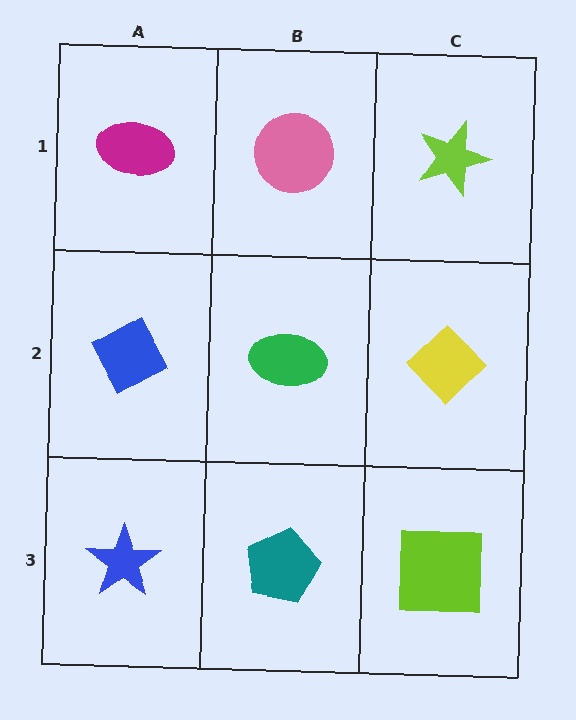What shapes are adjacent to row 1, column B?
A green ellipse (row 2, column B), a magenta ellipse (row 1, column A), a lime star (row 1, column C).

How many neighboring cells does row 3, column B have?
3.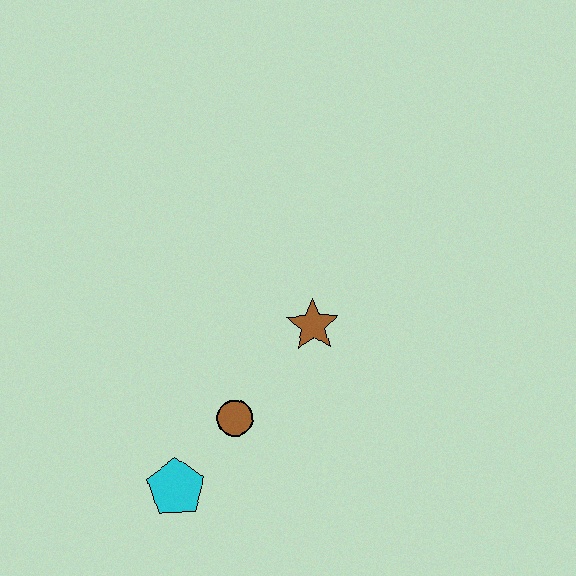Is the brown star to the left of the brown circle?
No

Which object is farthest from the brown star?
The cyan pentagon is farthest from the brown star.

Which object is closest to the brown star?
The brown circle is closest to the brown star.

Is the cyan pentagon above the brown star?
No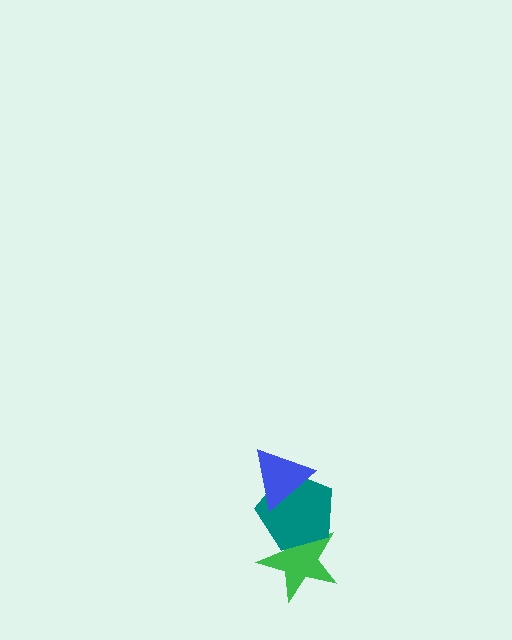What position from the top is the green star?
The green star is 3rd from the top.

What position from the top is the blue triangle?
The blue triangle is 1st from the top.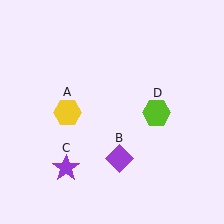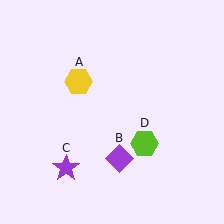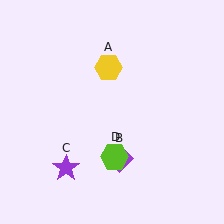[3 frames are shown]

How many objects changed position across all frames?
2 objects changed position: yellow hexagon (object A), lime hexagon (object D).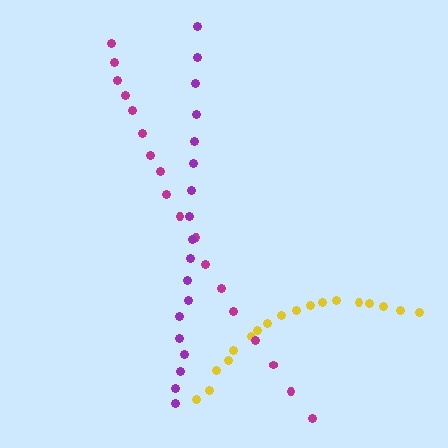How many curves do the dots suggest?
There are 3 distinct paths.